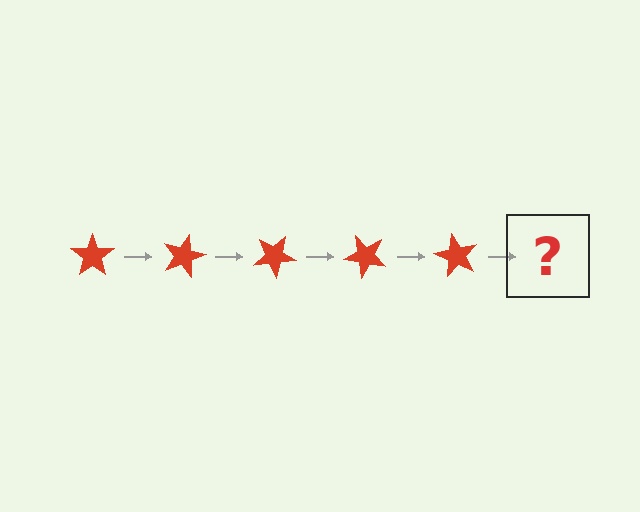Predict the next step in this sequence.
The next step is a red star rotated 75 degrees.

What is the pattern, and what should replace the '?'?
The pattern is that the star rotates 15 degrees each step. The '?' should be a red star rotated 75 degrees.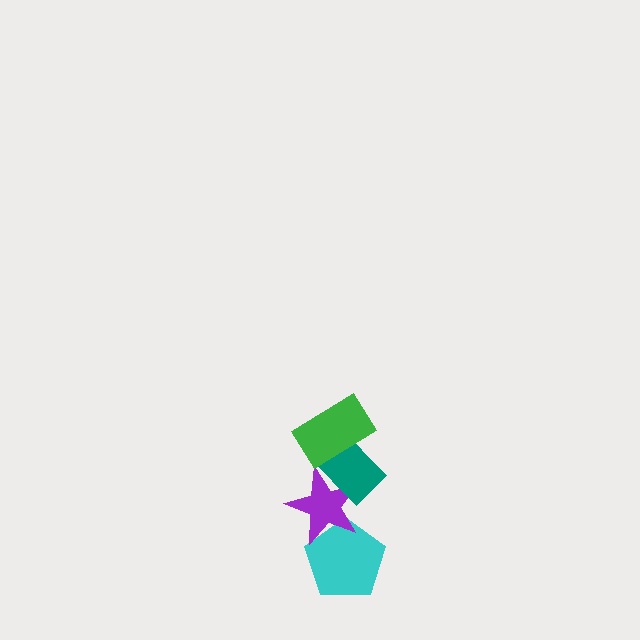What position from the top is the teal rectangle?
The teal rectangle is 2nd from the top.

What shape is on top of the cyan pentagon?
The purple star is on top of the cyan pentagon.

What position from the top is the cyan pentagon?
The cyan pentagon is 4th from the top.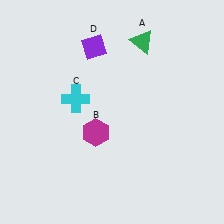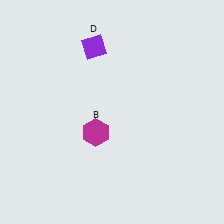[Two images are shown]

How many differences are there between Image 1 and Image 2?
There are 2 differences between the two images.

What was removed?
The cyan cross (C), the green triangle (A) were removed in Image 2.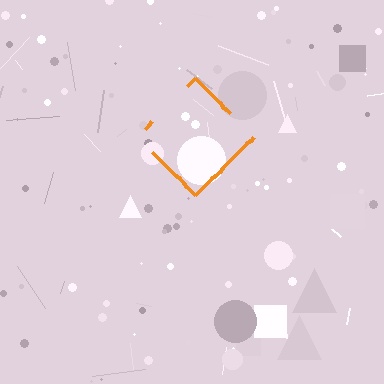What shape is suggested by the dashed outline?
The dashed outline suggests a diamond.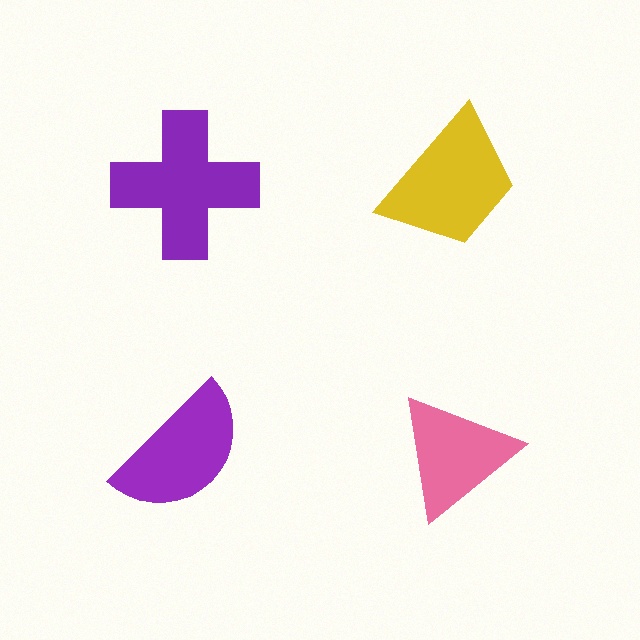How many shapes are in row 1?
2 shapes.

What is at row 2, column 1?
A purple semicircle.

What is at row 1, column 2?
A yellow trapezoid.